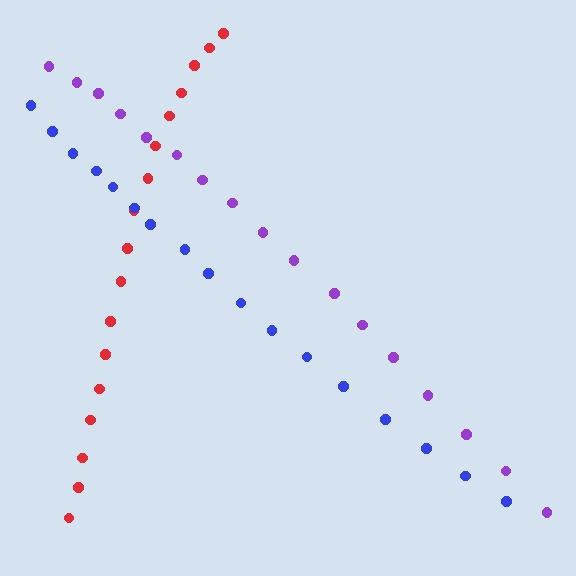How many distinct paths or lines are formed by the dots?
There are 3 distinct paths.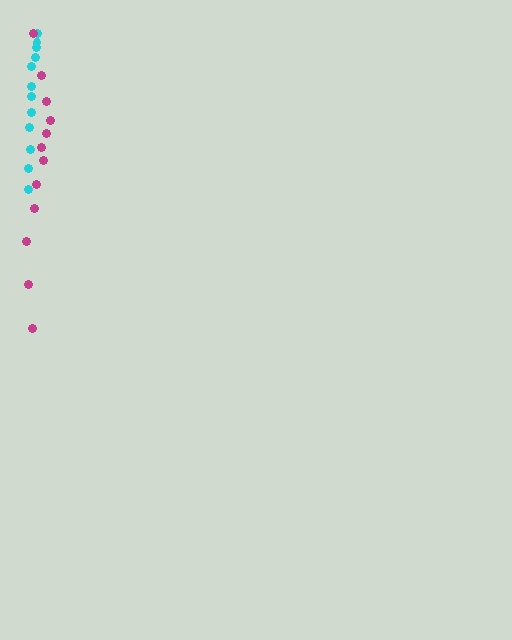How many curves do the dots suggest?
There are 2 distinct paths.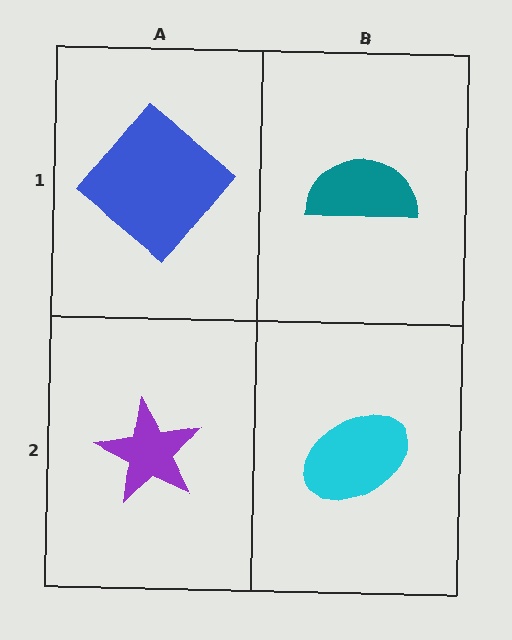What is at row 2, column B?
A cyan ellipse.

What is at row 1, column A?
A blue diamond.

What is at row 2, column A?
A purple star.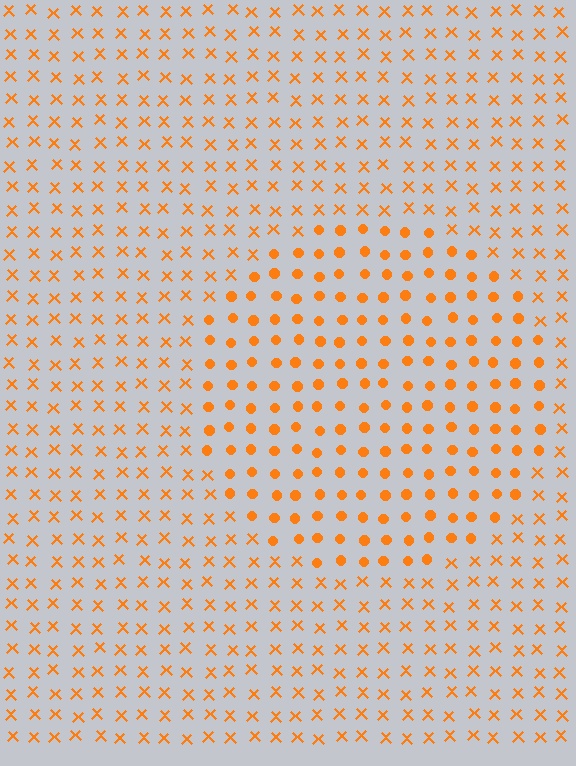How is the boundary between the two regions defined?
The boundary is defined by a change in element shape: circles inside vs. X marks outside. All elements share the same color and spacing.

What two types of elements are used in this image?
The image uses circles inside the circle region and X marks outside it.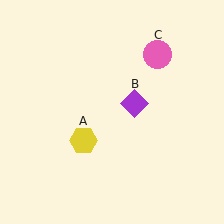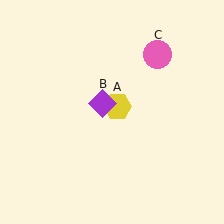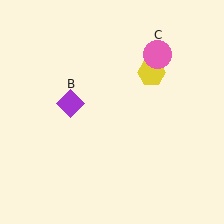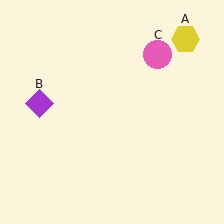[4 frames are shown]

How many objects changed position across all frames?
2 objects changed position: yellow hexagon (object A), purple diamond (object B).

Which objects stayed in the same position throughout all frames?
Pink circle (object C) remained stationary.